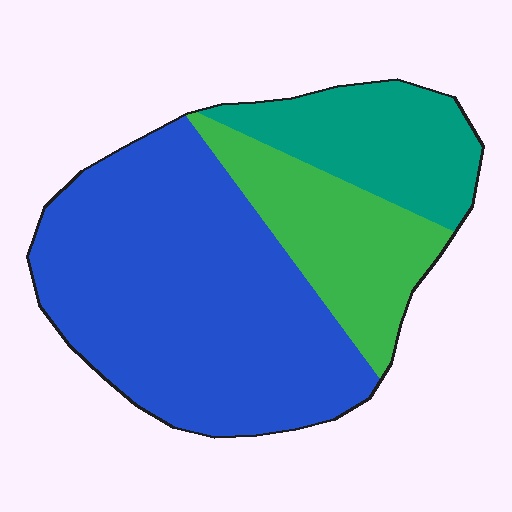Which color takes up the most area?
Blue, at roughly 60%.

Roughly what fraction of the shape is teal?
Teal takes up about one fifth (1/5) of the shape.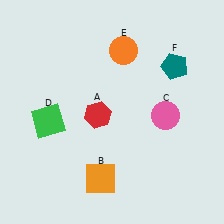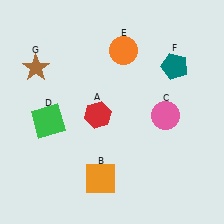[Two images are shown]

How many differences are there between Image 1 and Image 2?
There is 1 difference between the two images.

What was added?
A brown star (G) was added in Image 2.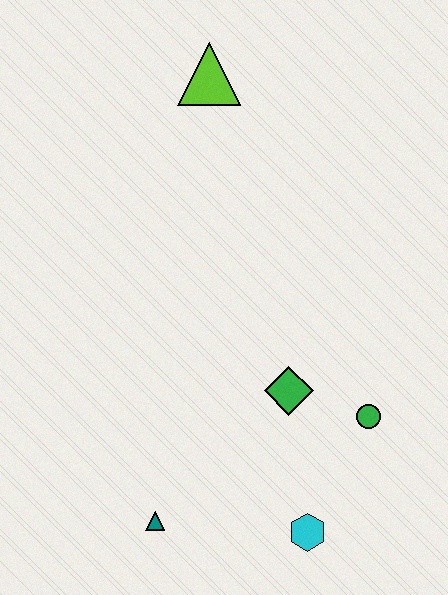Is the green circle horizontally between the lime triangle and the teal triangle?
No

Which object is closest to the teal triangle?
The cyan hexagon is closest to the teal triangle.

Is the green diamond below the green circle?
No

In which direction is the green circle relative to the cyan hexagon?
The green circle is above the cyan hexagon.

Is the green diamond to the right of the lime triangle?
Yes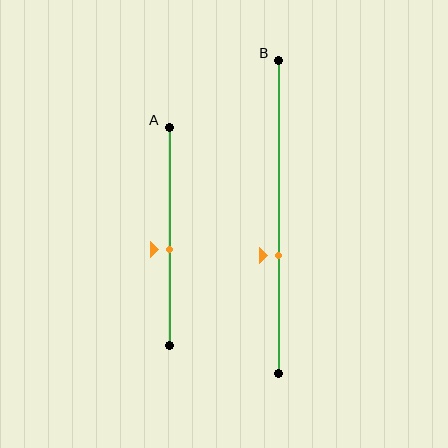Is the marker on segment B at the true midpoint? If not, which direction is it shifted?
No, the marker on segment B is shifted downward by about 12% of the segment length.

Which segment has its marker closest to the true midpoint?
Segment A has its marker closest to the true midpoint.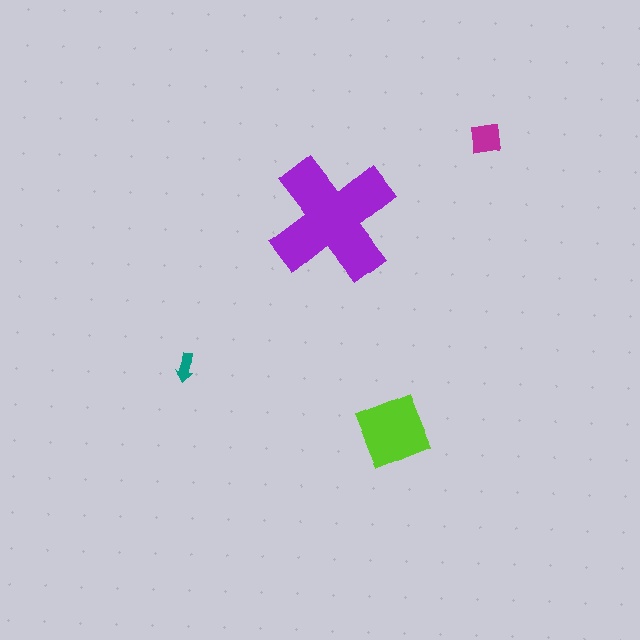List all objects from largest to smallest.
The purple cross, the lime square, the magenta square, the teal arrow.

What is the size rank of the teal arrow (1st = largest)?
4th.